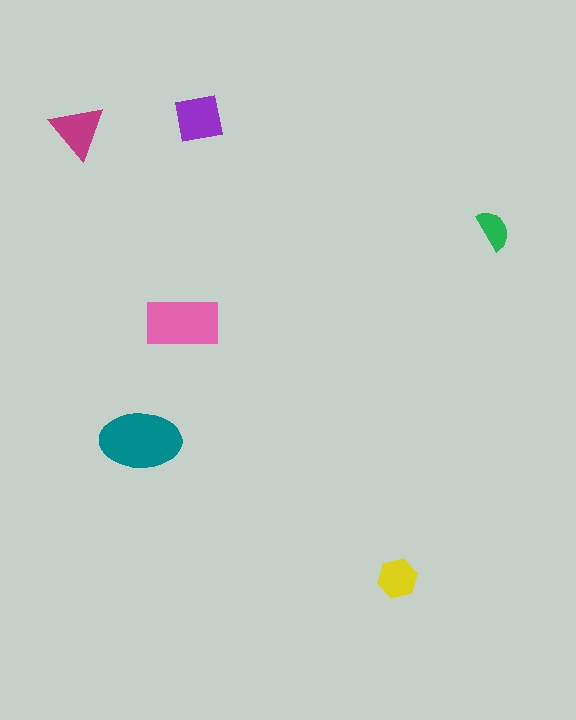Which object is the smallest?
The green semicircle.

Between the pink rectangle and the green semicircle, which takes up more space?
The pink rectangle.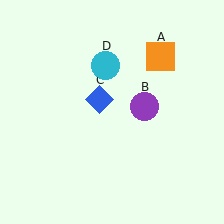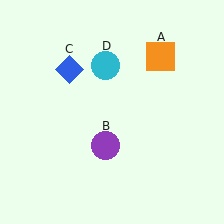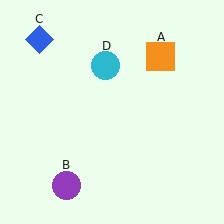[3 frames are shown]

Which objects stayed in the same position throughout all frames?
Orange square (object A) and cyan circle (object D) remained stationary.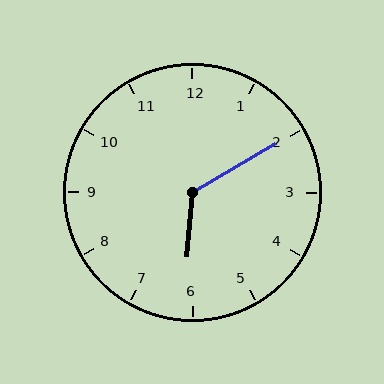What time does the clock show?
6:10.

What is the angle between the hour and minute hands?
Approximately 125 degrees.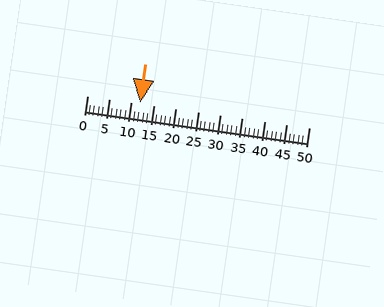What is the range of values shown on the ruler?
The ruler shows values from 0 to 50.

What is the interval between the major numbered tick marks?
The major tick marks are spaced 5 units apart.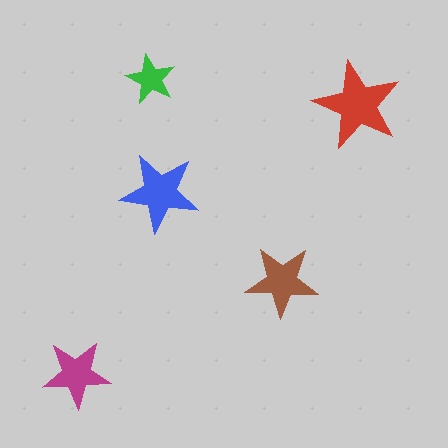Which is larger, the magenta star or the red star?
The red one.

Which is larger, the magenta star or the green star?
The magenta one.